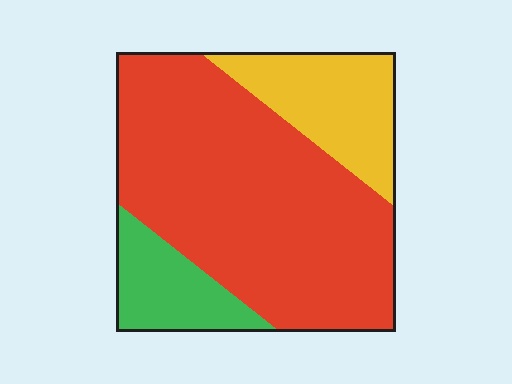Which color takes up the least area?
Green, at roughly 15%.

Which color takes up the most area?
Red, at roughly 65%.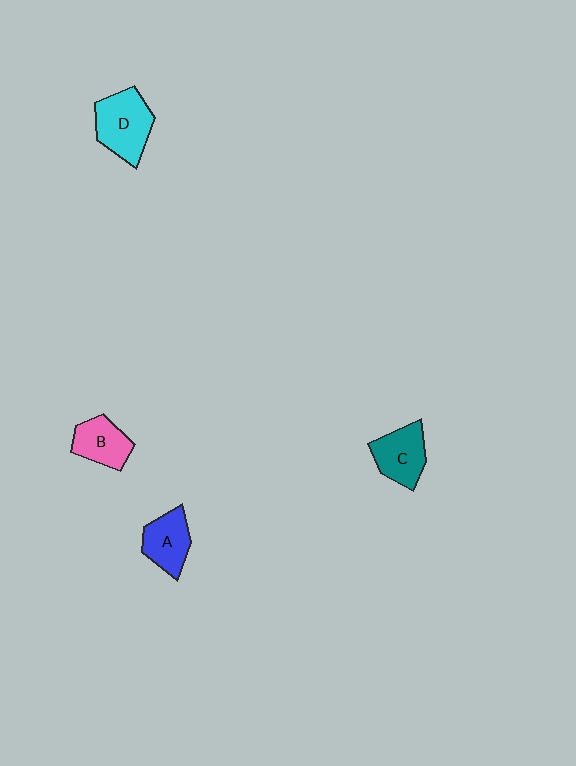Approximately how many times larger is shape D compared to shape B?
Approximately 1.4 times.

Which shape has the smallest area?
Shape B (pink).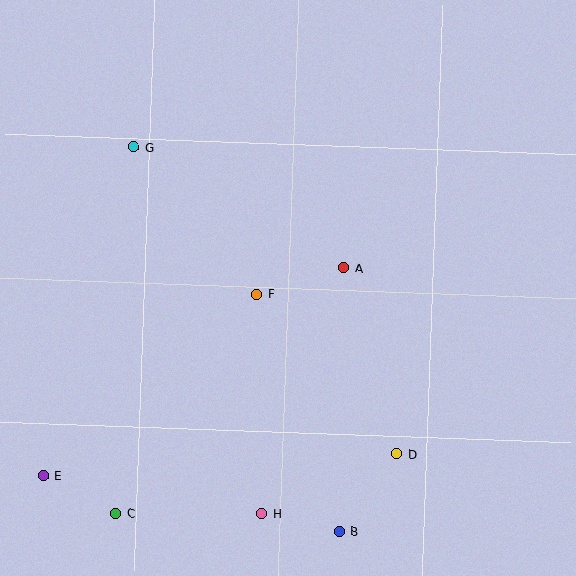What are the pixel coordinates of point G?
Point G is at (134, 147).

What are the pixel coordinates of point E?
Point E is at (43, 475).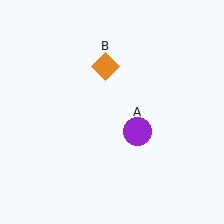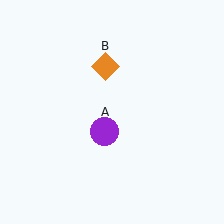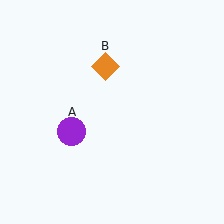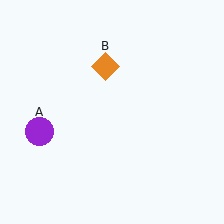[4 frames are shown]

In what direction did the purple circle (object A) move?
The purple circle (object A) moved left.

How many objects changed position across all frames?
1 object changed position: purple circle (object A).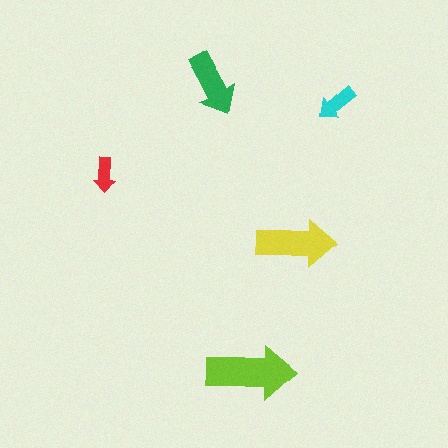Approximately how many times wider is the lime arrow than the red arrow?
About 2.5 times wider.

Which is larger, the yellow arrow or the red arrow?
The yellow one.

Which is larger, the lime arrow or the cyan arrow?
The lime one.